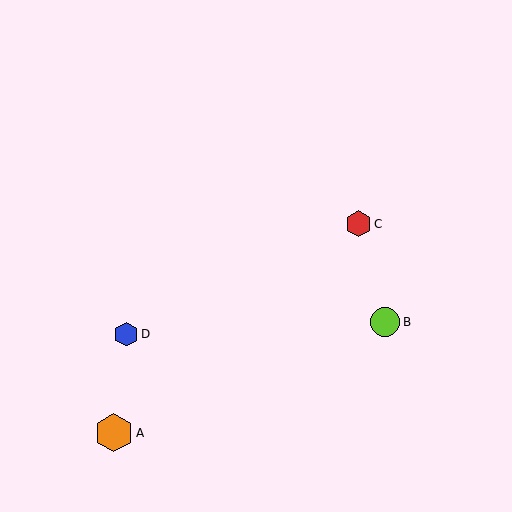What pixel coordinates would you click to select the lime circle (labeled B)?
Click at (385, 322) to select the lime circle B.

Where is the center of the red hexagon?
The center of the red hexagon is at (358, 224).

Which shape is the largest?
The orange hexagon (labeled A) is the largest.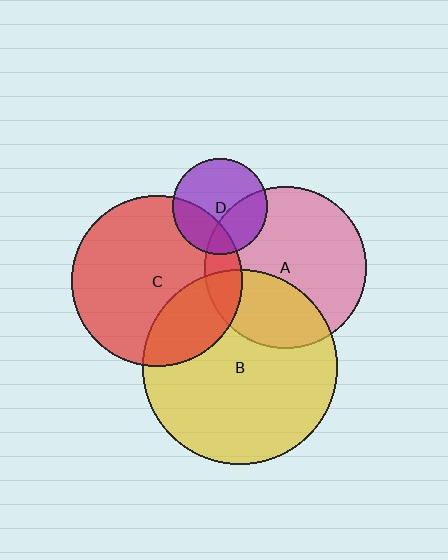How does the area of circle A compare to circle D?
Approximately 2.9 times.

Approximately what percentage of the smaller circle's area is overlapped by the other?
Approximately 30%.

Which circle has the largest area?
Circle B (yellow).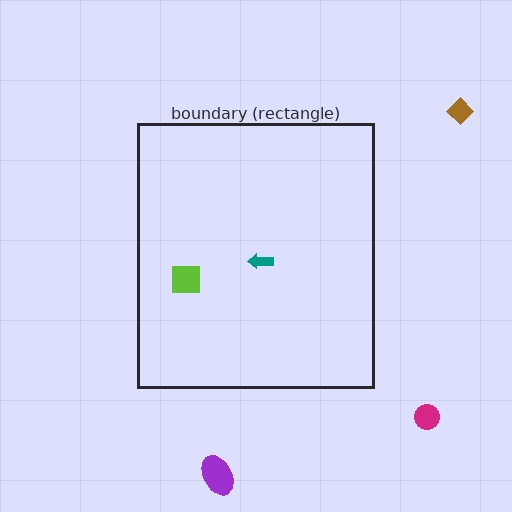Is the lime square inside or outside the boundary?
Inside.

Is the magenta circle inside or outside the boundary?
Outside.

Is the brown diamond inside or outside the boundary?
Outside.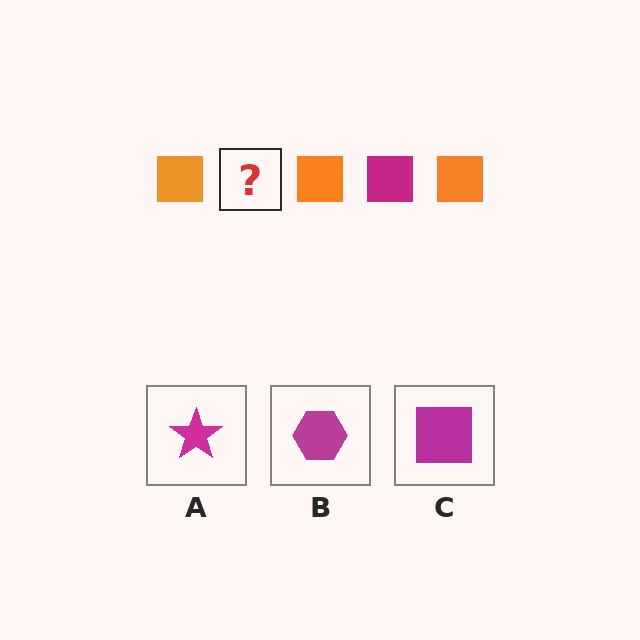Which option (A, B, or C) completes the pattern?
C.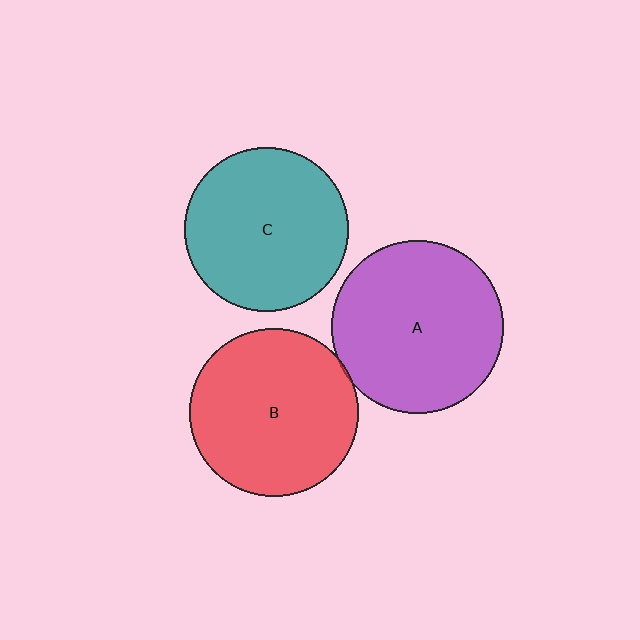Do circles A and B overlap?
Yes.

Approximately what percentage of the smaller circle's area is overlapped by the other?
Approximately 5%.